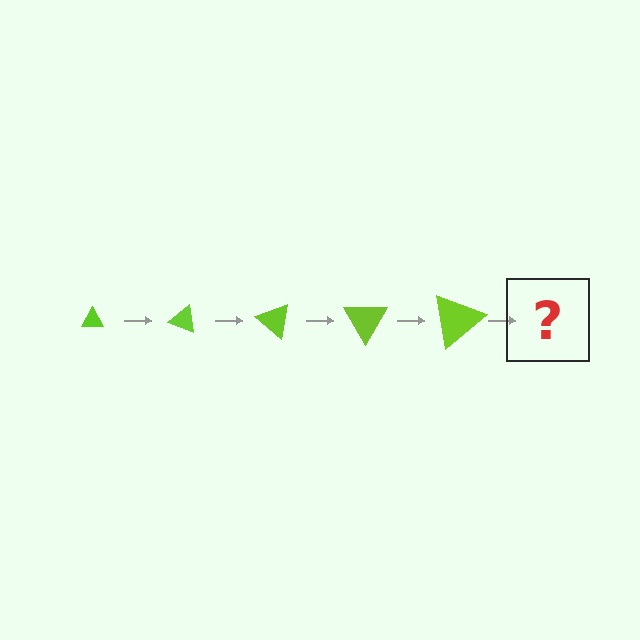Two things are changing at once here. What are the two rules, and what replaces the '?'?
The two rules are that the triangle grows larger each step and it rotates 20 degrees each step. The '?' should be a triangle, larger than the previous one and rotated 100 degrees from the start.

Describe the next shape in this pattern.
It should be a triangle, larger than the previous one and rotated 100 degrees from the start.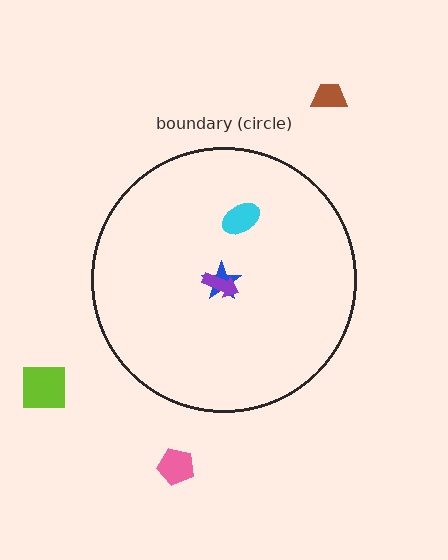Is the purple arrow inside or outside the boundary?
Inside.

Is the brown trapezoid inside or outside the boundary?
Outside.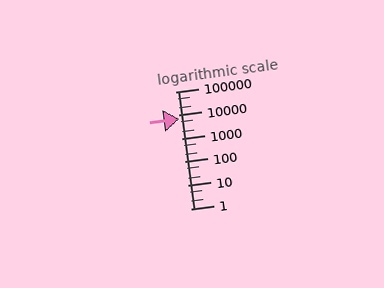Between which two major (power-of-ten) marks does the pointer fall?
The pointer is between 1000 and 10000.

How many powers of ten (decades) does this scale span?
The scale spans 5 decades, from 1 to 100000.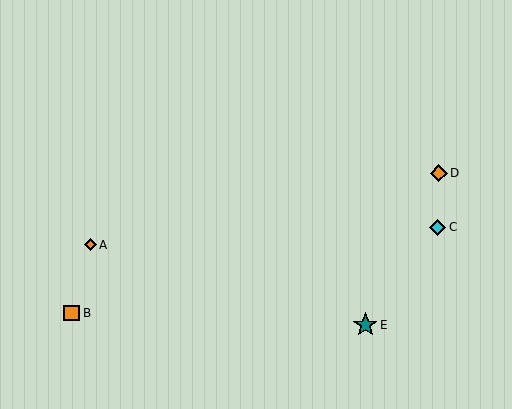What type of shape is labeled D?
Shape D is an orange diamond.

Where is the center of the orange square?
The center of the orange square is at (72, 313).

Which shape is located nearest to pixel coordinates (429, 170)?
The orange diamond (labeled D) at (439, 173) is nearest to that location.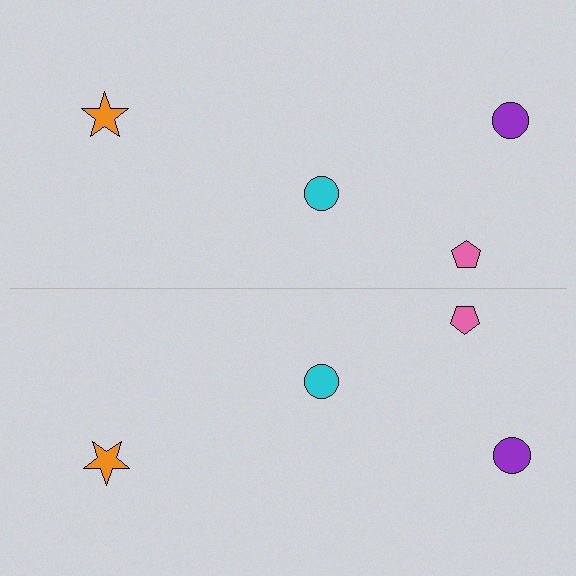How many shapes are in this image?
There are 8 shapes in this image.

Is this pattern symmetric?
Yes, this pattern has bilateral (reflection) symmetry.